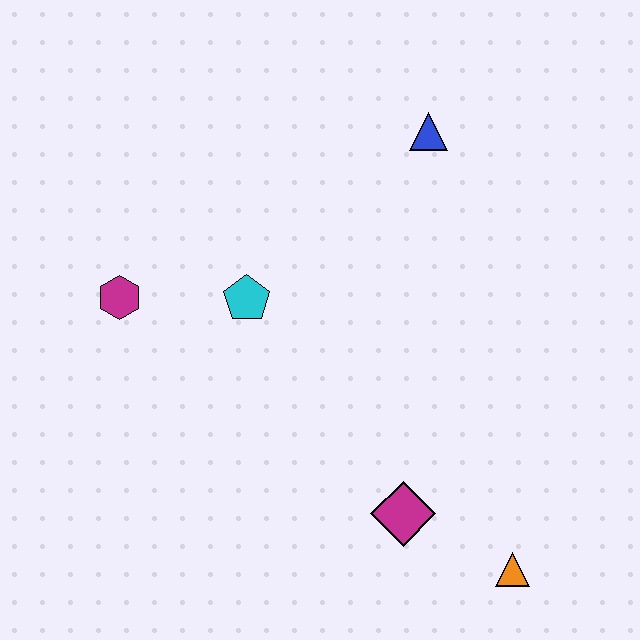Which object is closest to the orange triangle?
The magenta diamond is closest to the orange triangle.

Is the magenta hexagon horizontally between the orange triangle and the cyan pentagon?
No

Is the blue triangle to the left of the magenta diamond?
No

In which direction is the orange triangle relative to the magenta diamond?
The orange triangle is to the right of the magenta diamond.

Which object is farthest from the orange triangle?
The magenta hexagon is farthest from the orange triangle.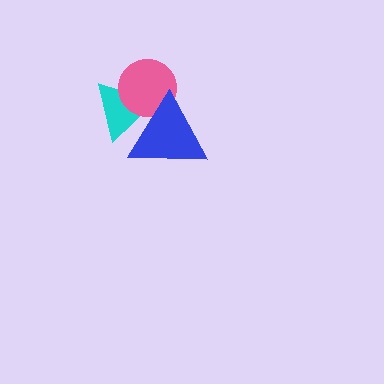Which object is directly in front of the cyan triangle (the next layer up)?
The pink circle is directly in front of the cyan triangle.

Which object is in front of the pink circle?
The blue triangle is in front of the pink circle.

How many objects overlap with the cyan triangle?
2 objects overlap with the cyan triangle.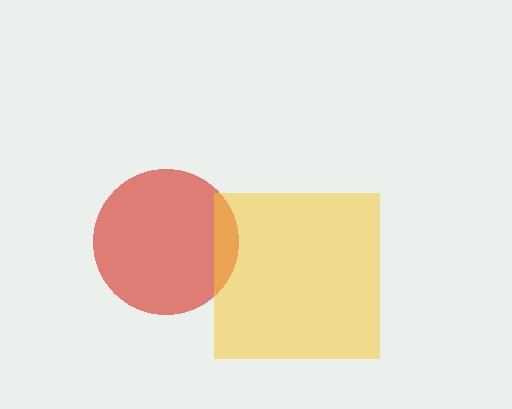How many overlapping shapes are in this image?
There are 2 overlapping shapes in the image.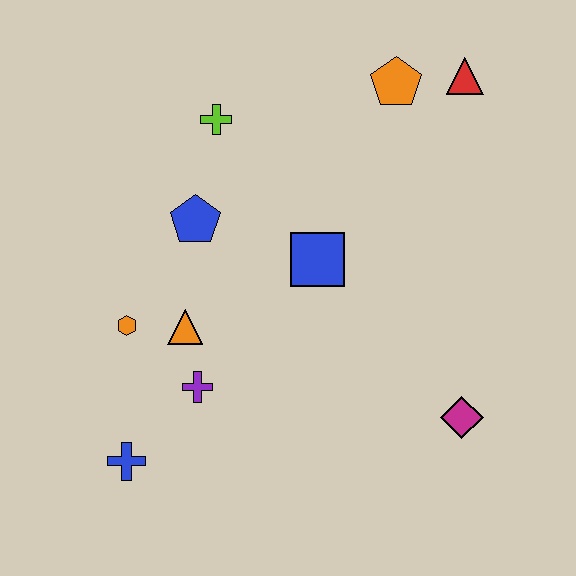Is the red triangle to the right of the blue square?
Yes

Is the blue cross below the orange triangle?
Yes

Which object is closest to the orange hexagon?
The orange triangle is closest to the orange hexagon.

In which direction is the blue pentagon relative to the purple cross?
The blue pentagon is above the purple cross.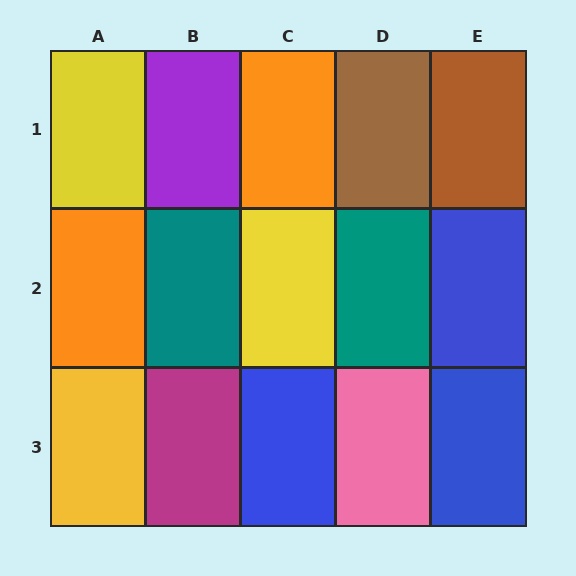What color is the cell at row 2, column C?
Yellow.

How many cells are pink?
1 cell is pink.